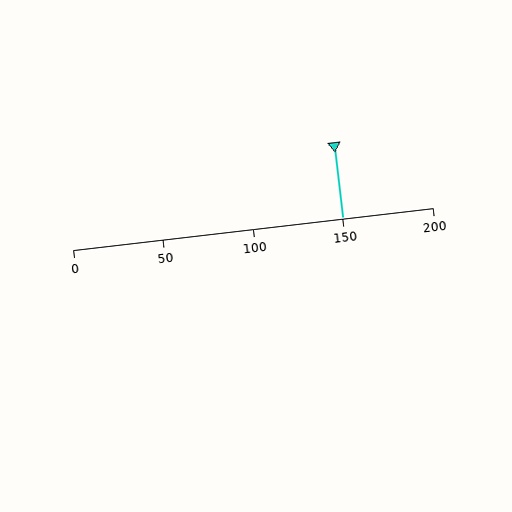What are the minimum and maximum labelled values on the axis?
The axis runs from 0 to 200.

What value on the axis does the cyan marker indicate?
The marker indicates approximately 150.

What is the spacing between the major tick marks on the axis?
The major ticks are spaced 50 apart.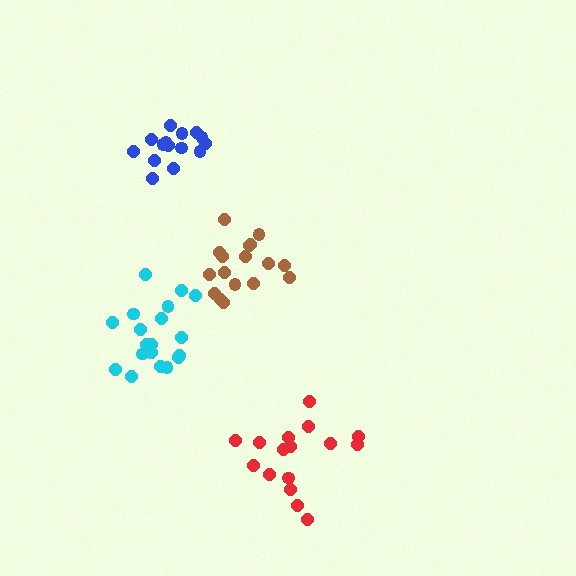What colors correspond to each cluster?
The clusters are colored: cyan, blue, red, brown.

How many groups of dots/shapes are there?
There are 4 groups.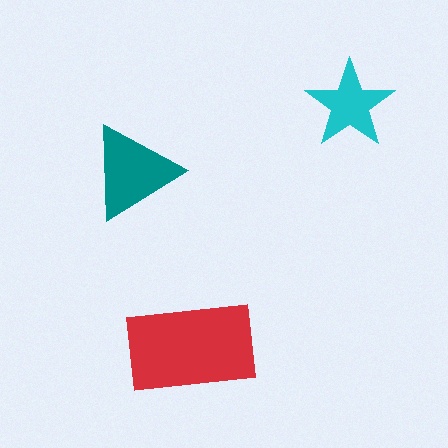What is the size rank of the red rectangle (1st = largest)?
1st.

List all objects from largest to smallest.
The red rectangle, the teal triangle, the cyan star.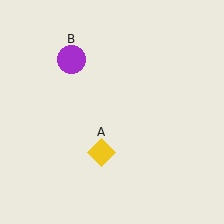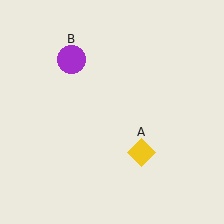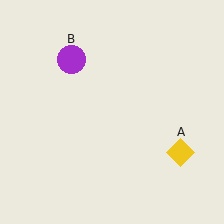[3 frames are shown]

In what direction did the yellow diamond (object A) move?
The yellow diamond (object A) moved right.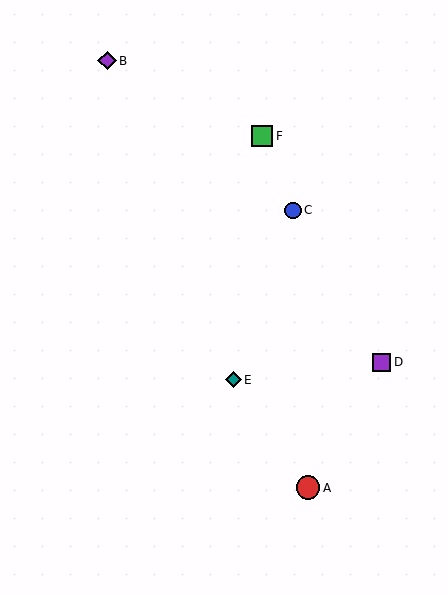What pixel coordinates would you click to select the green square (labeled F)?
Click at (262, 136) to select the green square F.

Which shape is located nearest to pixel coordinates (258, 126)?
The green square (labeled F) at (262, 136) is nearest to that location.